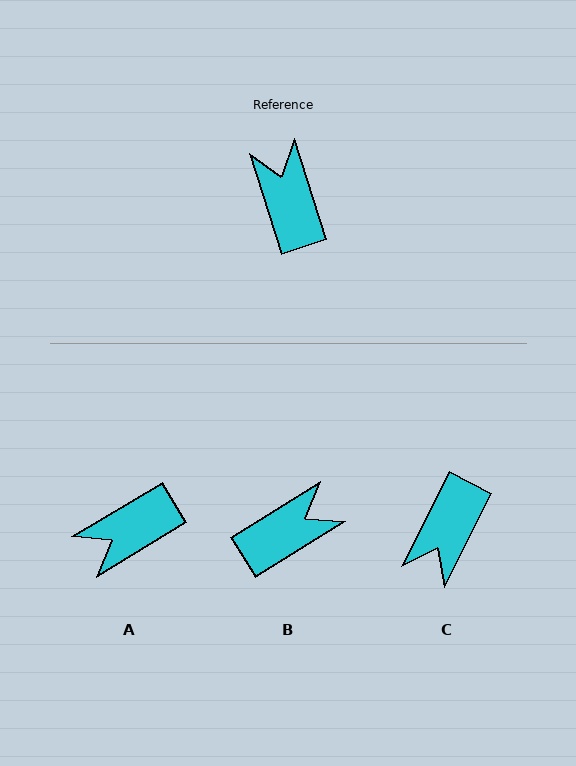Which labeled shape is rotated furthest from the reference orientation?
C, about 136 degrees away.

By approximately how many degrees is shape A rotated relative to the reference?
Approximately 103 degrees counter-clockwise.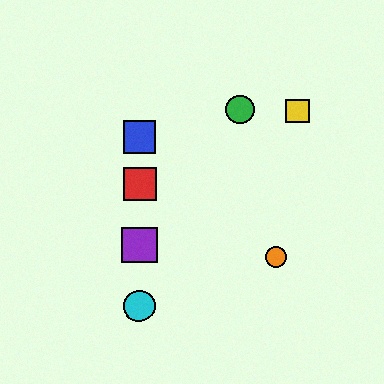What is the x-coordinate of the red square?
The red square is at x≈140.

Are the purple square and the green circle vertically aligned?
No, the purple square is at x≈139 and the green circle is at x≈240.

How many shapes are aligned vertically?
4 shapes (the red square, the blue square, the purple square, the cyan circle) are aligned vertically.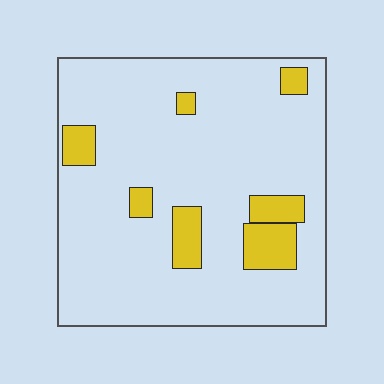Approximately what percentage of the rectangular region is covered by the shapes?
Approximately 15%.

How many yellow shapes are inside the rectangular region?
7.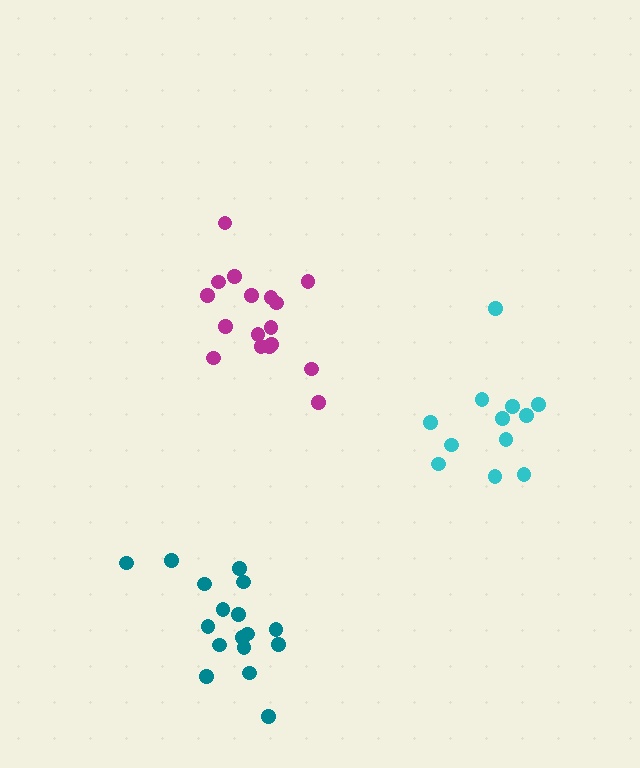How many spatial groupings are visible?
There are 3 spatial groupings.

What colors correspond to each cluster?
The clusters are colored: teal, cyan, magenta.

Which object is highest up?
The magenta cluster is topmost.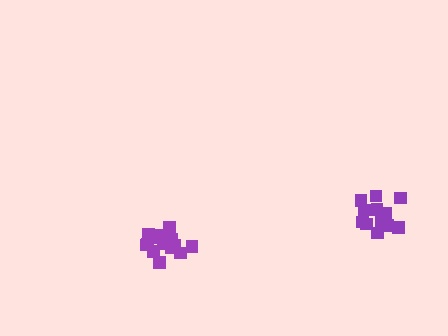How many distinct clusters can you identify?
There are 2 distinct clusters.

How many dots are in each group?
Group 1: 15 dots, Group 2: 14 dots (29 total).